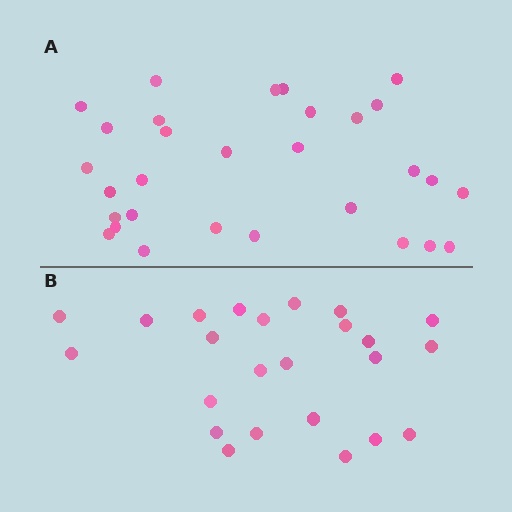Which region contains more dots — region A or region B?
Region A (the top region) has more dots.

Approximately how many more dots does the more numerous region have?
Region A has about 6 more dots than region B.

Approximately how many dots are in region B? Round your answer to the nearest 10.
About 20 dots. (The exact count is 24, which rounds to 20.)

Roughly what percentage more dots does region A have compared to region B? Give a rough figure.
About 25% more.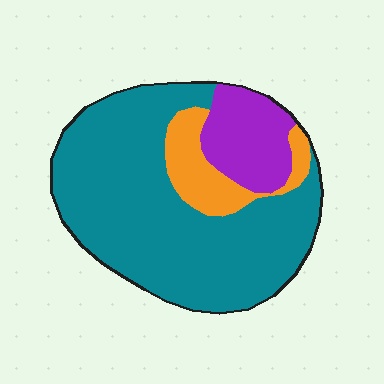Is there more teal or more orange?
Teal.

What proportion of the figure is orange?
Orange takes up about one eighth (1/8) of the figure.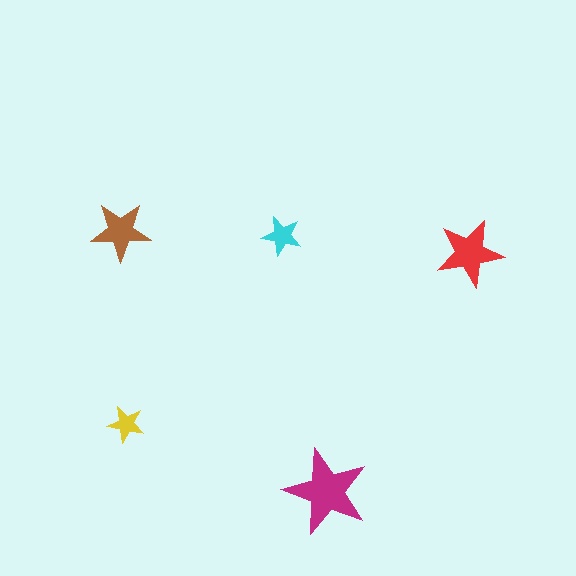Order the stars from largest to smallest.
the magenta one, the red one, the brown one, the cyan one, the yellow one.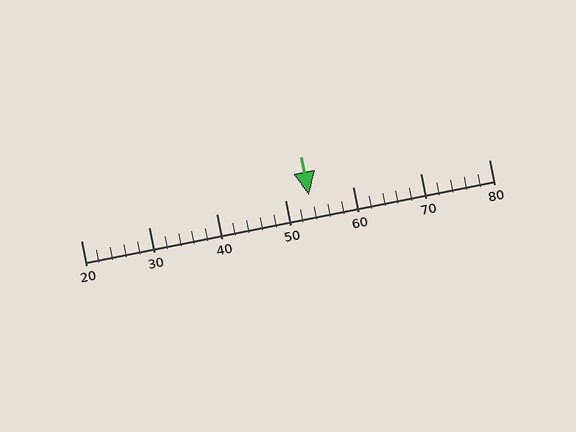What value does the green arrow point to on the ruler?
The green arrow points to approximately 54.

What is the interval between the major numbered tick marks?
The major tick marks are spaced 10 units apart.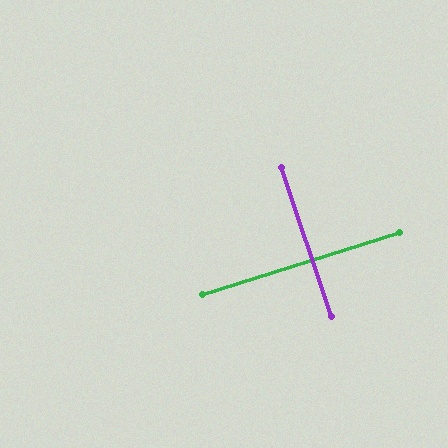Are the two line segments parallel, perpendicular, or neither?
Perpendicular — they meet at approximately 89°.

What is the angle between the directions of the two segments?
Approximately 89 degrees.